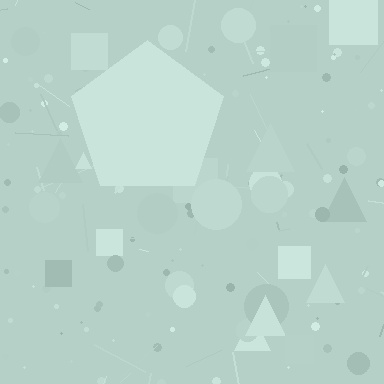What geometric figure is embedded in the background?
A pentagon is embedded in the background.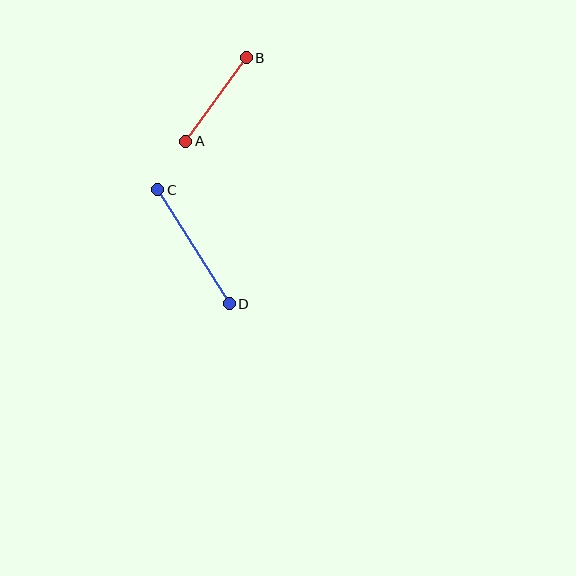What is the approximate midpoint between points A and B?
The midpoint is at approximately (216, 100) pixels.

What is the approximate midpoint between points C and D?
The midpoint is at approximately (194, 247) pixels.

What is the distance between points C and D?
The distance is approximately 134 pixels.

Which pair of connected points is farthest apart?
Points C and D are farthest apart.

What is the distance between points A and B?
The distance is approximately 103 pixels.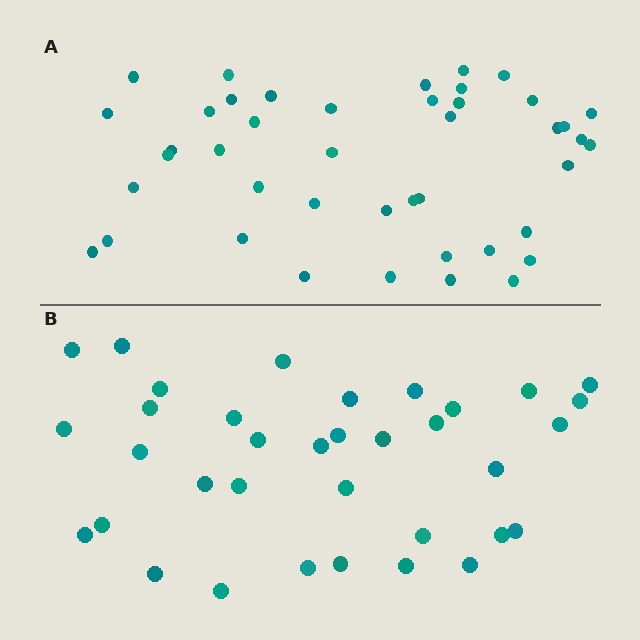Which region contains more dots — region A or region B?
Region A (the top region) has more dots.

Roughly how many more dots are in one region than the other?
Region A has roughly 8 or so more dots than region B.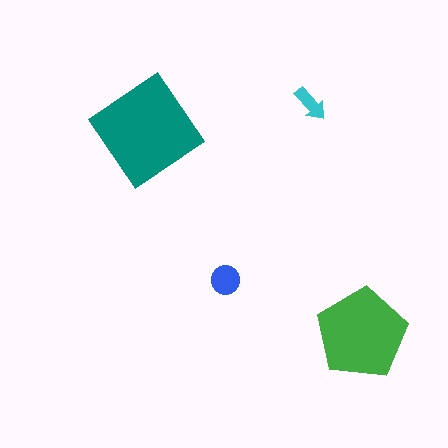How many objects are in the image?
There are 4 objects in the image.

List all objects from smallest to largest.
The cyan arrow, the blue circle, the green pentagon, the teal diamond.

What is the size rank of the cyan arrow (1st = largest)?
4th.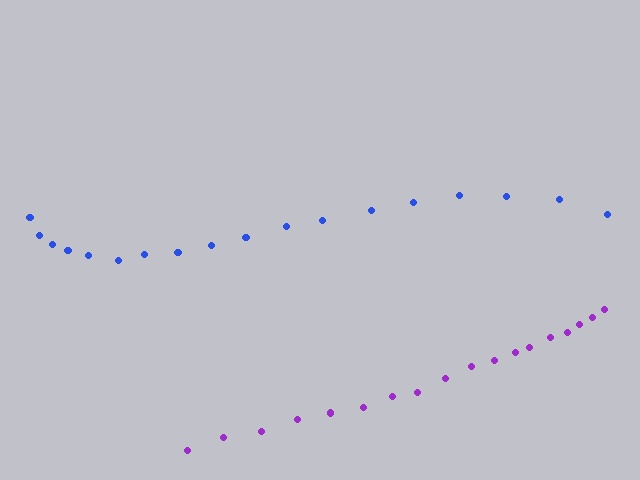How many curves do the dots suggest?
There are 2 distinct paths.